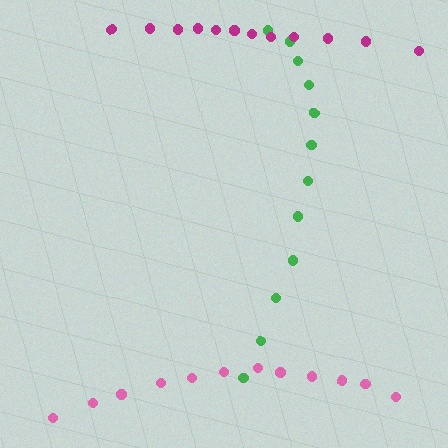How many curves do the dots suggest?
There are 3 distinct paths.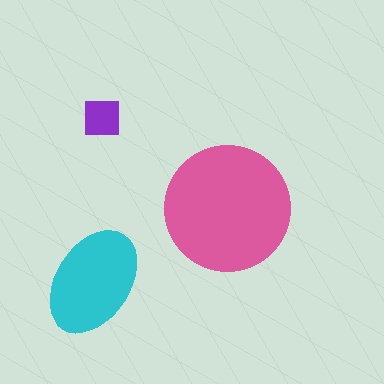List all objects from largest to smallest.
The pink circle, the cyan ellipse, the purple square.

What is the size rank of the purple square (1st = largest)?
3rd.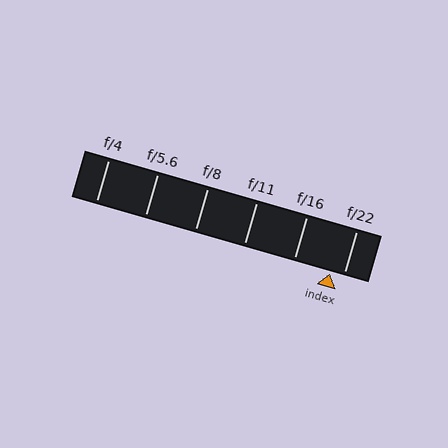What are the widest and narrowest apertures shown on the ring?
The widest aperture shown is f/4 and the narrowest is f/22.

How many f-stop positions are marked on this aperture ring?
There are 6 f-stop positions marked.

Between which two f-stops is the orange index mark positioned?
The index mark is between f/16 and f/22.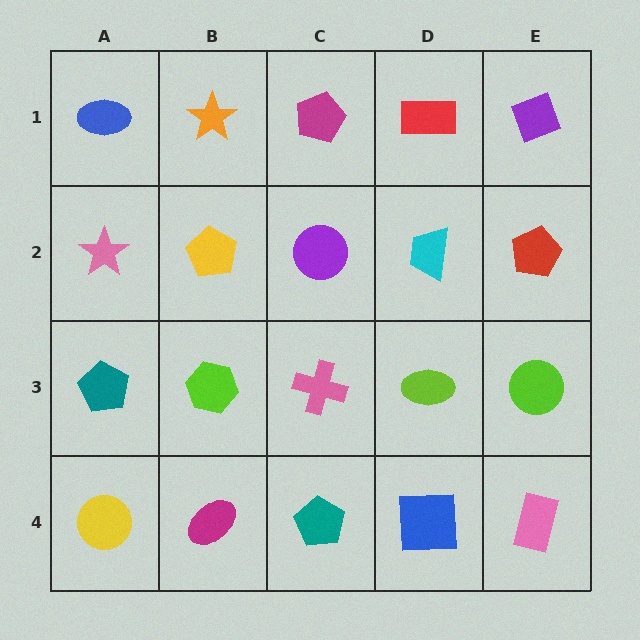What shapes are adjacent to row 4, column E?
A lime circle (row 3, column E), a blue square (row 4, column D).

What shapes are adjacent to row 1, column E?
A red pentagon (row 2, column E), a red rectangle (row 1, column D).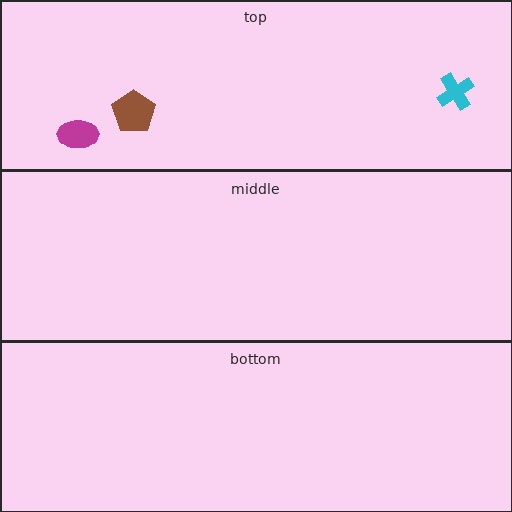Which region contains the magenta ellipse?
The top region.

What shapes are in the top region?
The cyan cross, the magenta ellipse, the brown pentagon.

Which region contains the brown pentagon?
The top region.